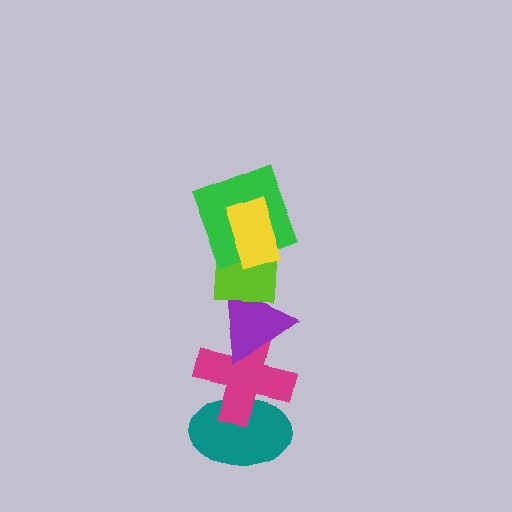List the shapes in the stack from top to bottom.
From top to bottom: the yellow rectangle, the green square, the lime square, the purple triangle, the magenta cross, the teal ellipse.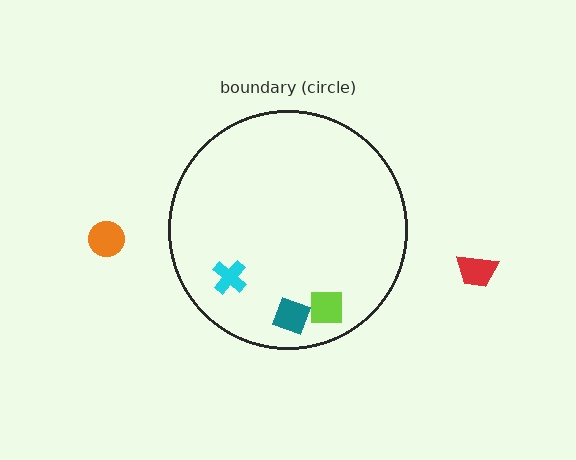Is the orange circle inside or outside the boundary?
Outside.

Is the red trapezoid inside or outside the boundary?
Outside.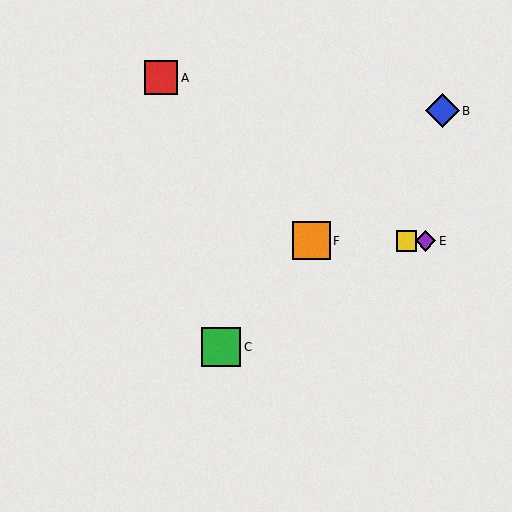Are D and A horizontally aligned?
No, D is at y≈241 and A is at y≈78.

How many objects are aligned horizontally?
3 objects (D, E, F) are aligned horizontally.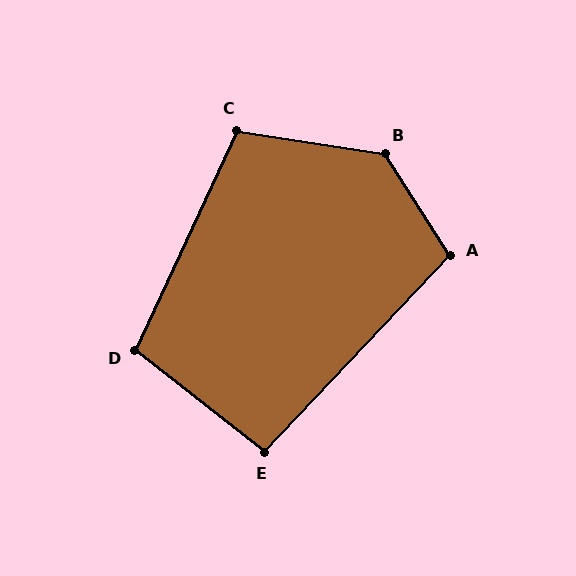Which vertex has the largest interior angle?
B, at approximately 132 degrees.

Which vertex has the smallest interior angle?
E, at approximately 95 degrees.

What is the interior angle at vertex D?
Approximately 103 degrees (obtuse).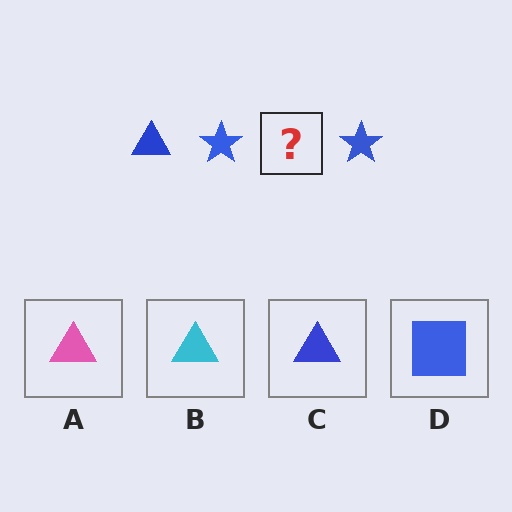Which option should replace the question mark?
Option C.